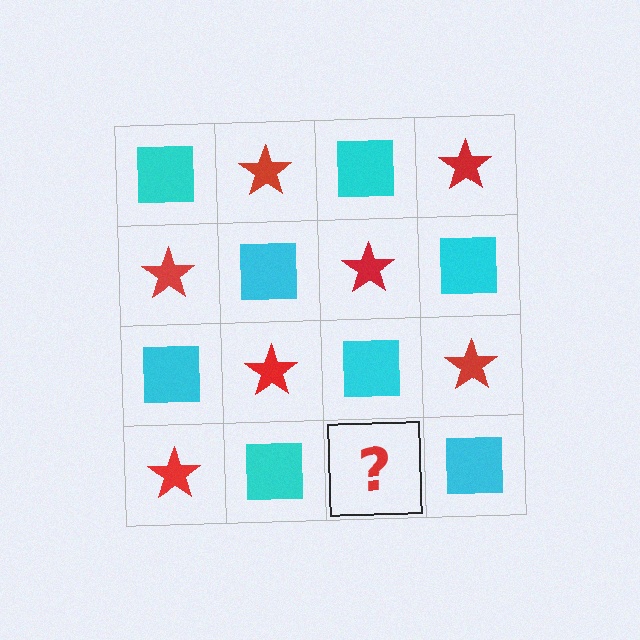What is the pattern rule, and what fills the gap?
The rule is that it alternates cyan square and red star in a checkerboard pattern. The gap should be filled with a red star.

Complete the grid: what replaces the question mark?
The question mark should be replaced with a red star.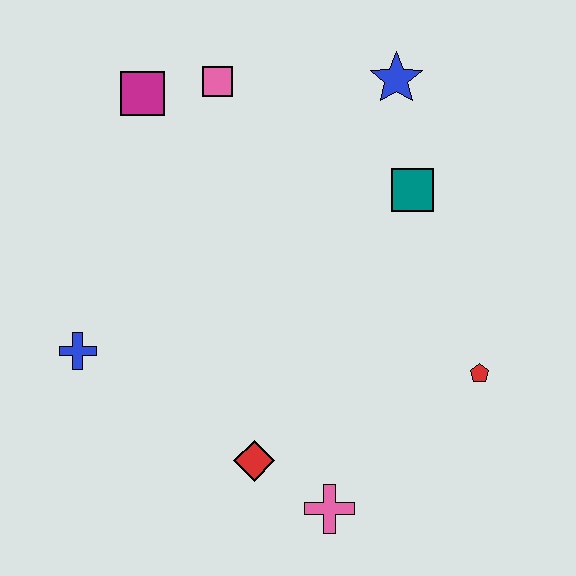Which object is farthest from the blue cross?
The blue star is farthest from the blue cross.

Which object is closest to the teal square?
The blue star is closest to the teal square.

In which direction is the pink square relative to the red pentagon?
The pink square is above the red pentagon.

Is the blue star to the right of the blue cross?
Yes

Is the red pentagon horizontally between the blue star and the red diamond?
No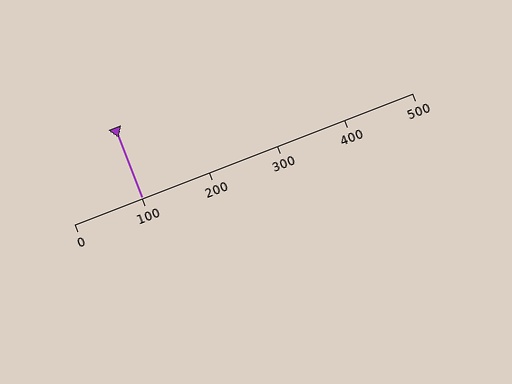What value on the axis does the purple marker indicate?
The marker indicates approximately 100.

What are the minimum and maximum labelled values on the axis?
The axis runs from 0 to 500.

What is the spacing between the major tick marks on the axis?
The major ticks are spaced 100 apart.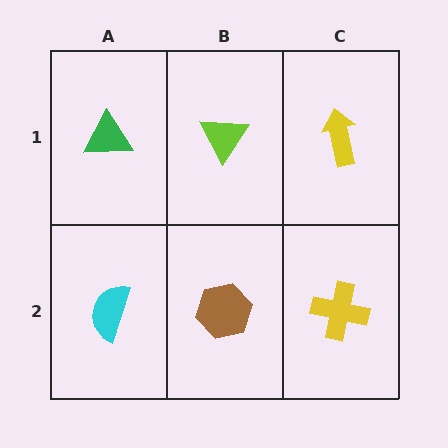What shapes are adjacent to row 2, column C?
A yellow arrow (row 1, column C), a brown hexagon (row 2, column B).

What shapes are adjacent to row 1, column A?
A cyan semicircle (row 2, column A), a lime triangle (row 1, column B).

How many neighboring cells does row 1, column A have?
2.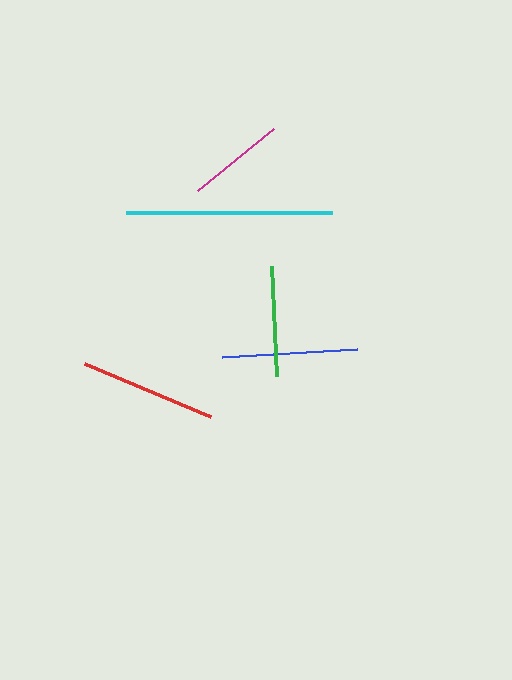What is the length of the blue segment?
The blue segment is approximately 135 pixels long.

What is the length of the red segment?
The red segment is approximately 137 pixels long.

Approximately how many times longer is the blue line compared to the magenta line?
The blue line is approximately 1.4 times the length of the magenta line.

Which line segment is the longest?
The cyan line is the longest at approximately 206 pixels.